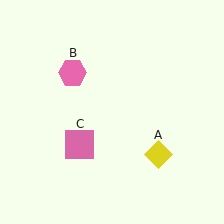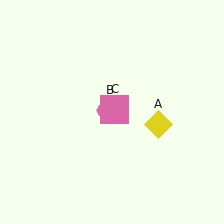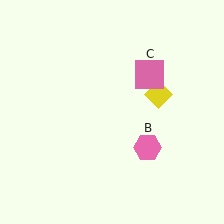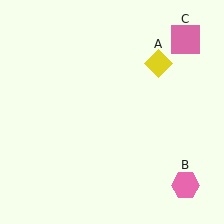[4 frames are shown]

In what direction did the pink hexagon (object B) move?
The pink hexagon (object B) moved down and to the right.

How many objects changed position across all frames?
3 objects changed position: yellow diamond (object A), pink hexagon (object B), pink square (object C).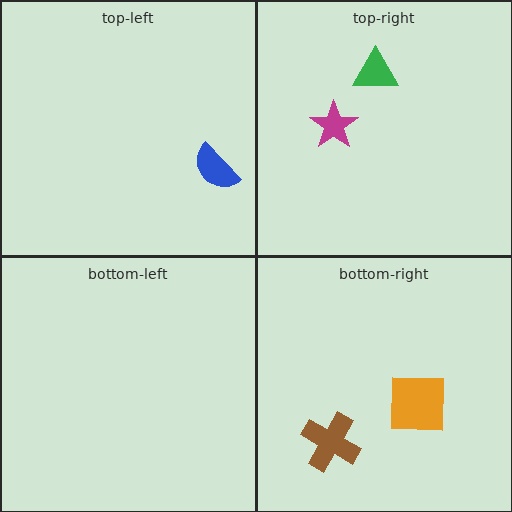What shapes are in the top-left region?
The blue semicircle.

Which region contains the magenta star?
The top-right region.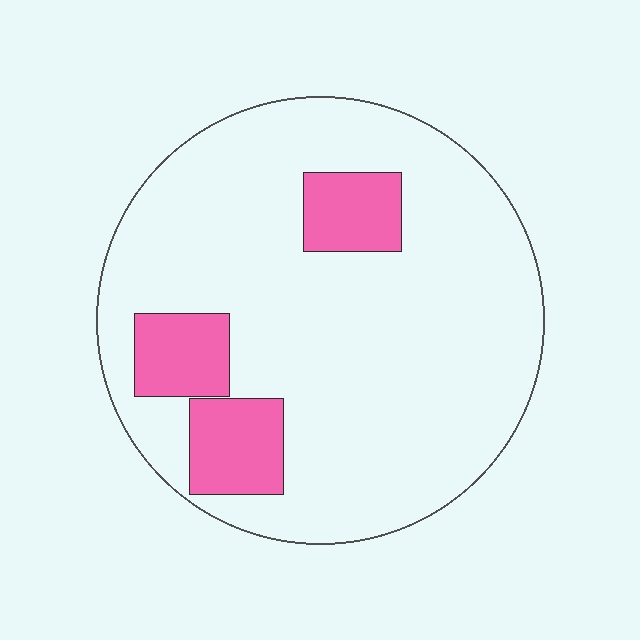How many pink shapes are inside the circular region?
3.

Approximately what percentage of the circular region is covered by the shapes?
Approximately 15%.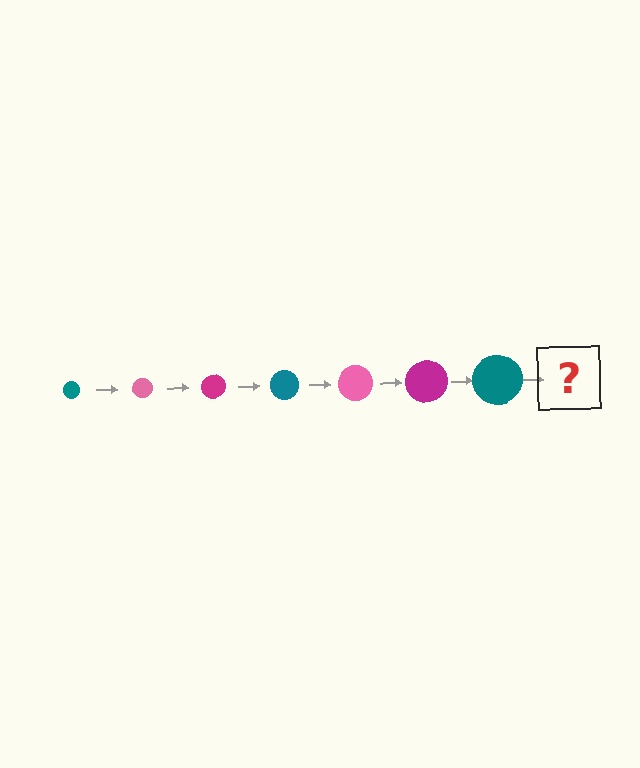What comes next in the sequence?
The next element should be a pink circle, larger than the previous one.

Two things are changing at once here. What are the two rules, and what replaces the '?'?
The two rules are that the circle grows larger each step and the color cycles through teal, pink, and magenta. The '?' should be a pink circle, larger than the previous one.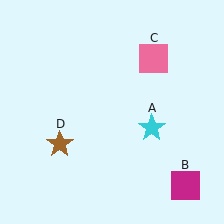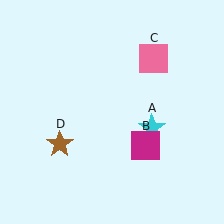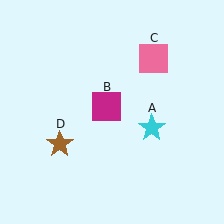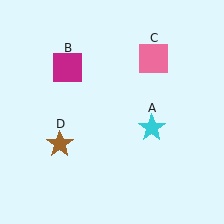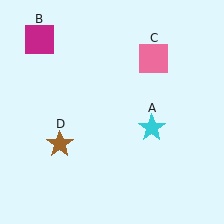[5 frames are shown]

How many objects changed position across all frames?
1 object changed position: magenta square (object B).